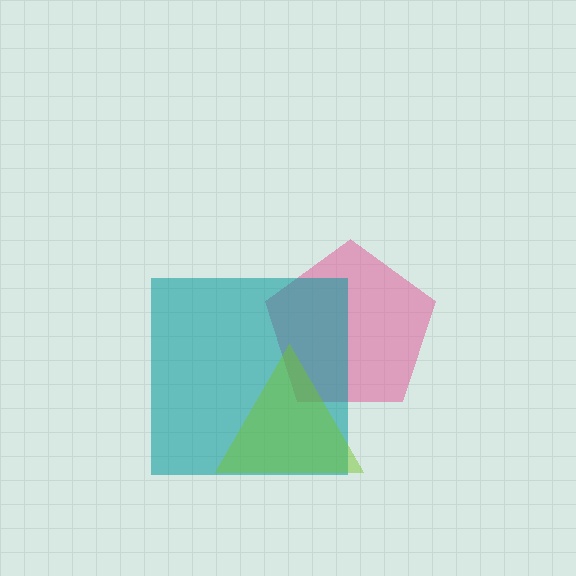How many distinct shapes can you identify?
There are 3 distinct shapes: a pink pentagon, a teal square, a lime triangle.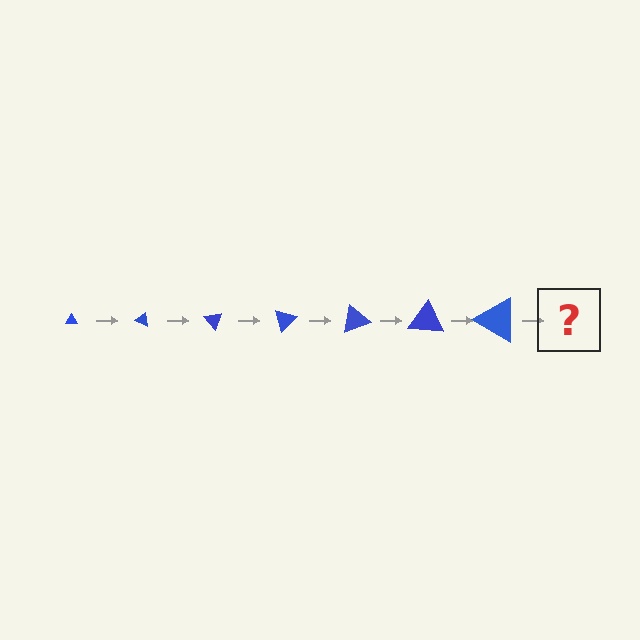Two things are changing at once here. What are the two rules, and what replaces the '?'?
The two rules are that the triangle grows larger each step and it rotates 25 degrees each step. The '?' should be a triangle, larger than the previous one and rotated 175 degrees from the start.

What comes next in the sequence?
The next element should be a triangle, larger than the previous one and rotated 175 degrees from the start.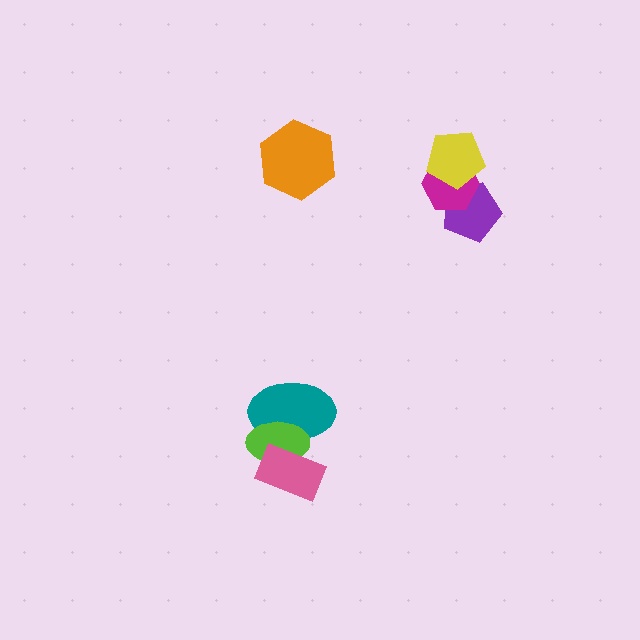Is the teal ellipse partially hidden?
Yes, it is partially covered by another shape.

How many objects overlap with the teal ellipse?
2 objects overlap with the teal ellipse.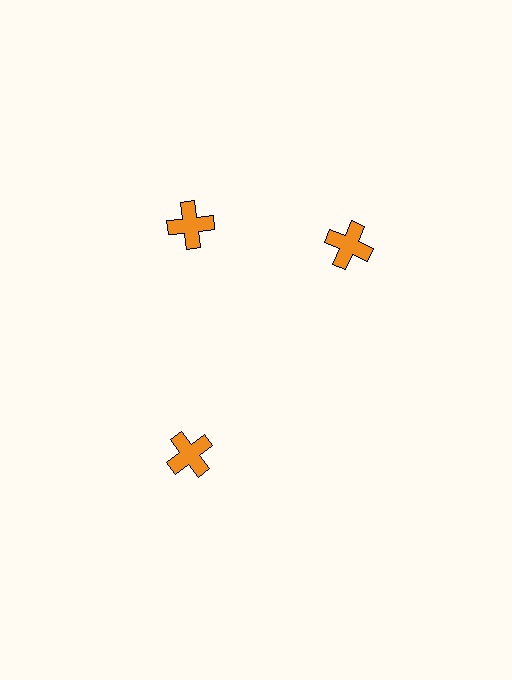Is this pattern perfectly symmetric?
No. The 3 orange crosses are arranged in a ring, but one element near the 3 o'clock position is rotated out of alignment along the ring, breaking the 3-fold rotational symmetry.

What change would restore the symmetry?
The symmetry would be restored by rotating it back into even spacing with its neighbors so that all 3 crosses sit at equal angles and equal distance from the center.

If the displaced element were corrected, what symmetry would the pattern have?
It would have 3-fold rotational symmetry — the pattern would map onto itself every 120 degrees.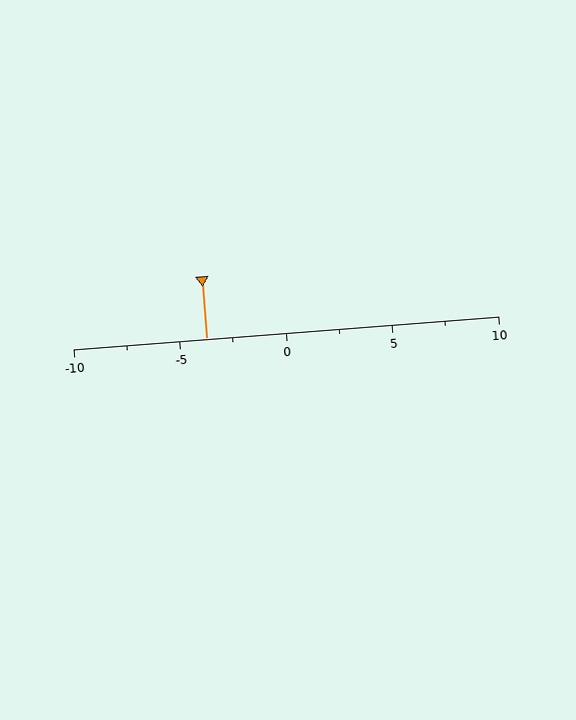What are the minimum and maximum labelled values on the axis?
The axis runs from -10 to 10.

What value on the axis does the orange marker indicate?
The marker indicates approximately -3.8.